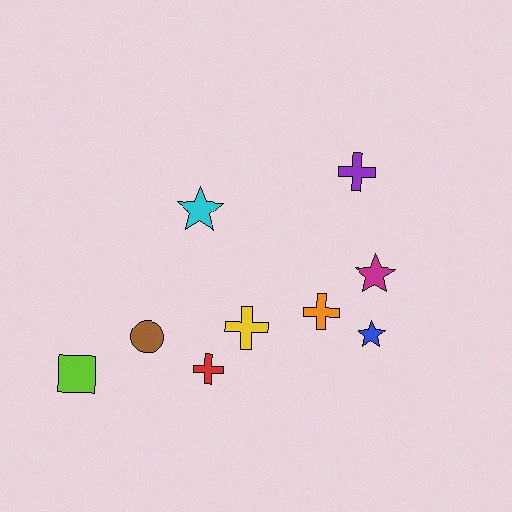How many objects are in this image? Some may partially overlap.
There are 9 objects.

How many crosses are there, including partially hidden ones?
There are 4 crosses.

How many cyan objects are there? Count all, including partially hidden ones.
There is 1 cyan object.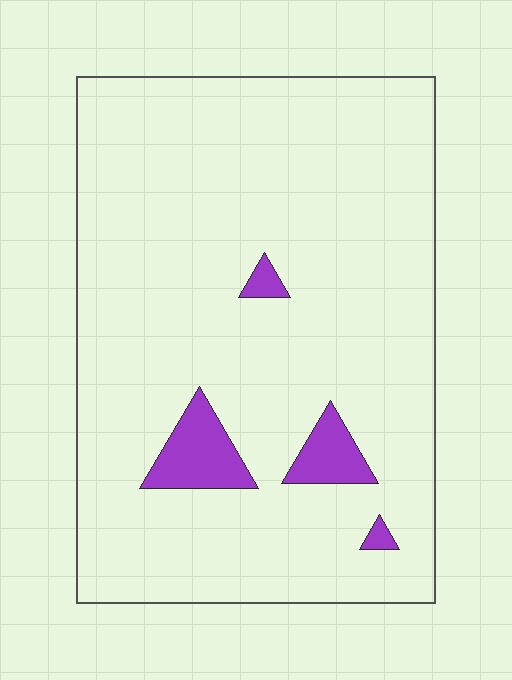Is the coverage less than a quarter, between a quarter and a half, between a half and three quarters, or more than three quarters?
Less than a quarter.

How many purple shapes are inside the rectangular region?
4.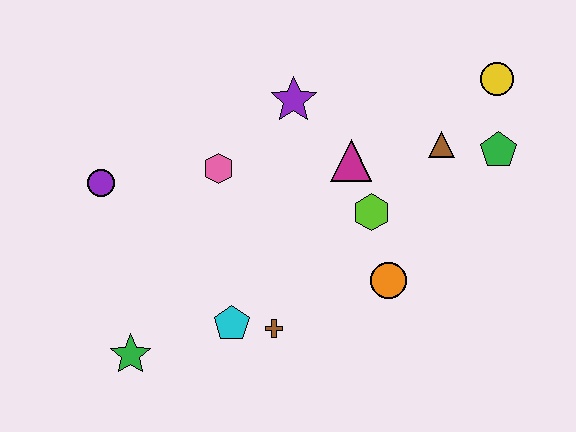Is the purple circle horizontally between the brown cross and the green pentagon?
No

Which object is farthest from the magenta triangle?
The green star is farthest from the magenta triangle.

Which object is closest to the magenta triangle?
The lime hexagon is closest to the magenta triangle.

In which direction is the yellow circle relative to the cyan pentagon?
The yellow circle is to the right of the cyan pentagon.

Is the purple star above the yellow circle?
No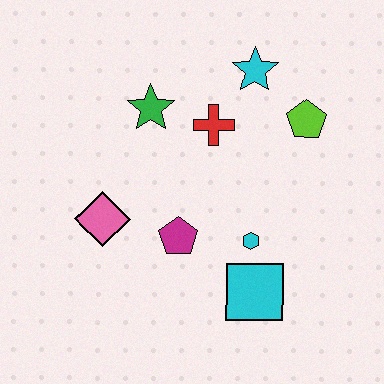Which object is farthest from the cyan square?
The cyan star is farthest from the cyan square.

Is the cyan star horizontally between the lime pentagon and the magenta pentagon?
Yes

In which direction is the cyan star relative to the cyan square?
The cyan star is above the cyan square.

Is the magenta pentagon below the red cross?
Yes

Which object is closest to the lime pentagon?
The cyan star is closest to the lime pentagon.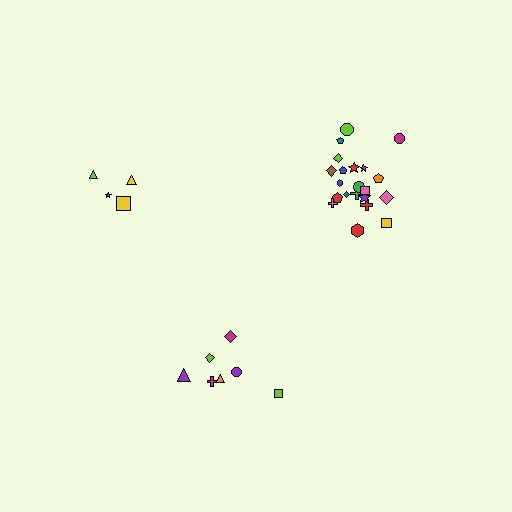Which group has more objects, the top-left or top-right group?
The top-right group.